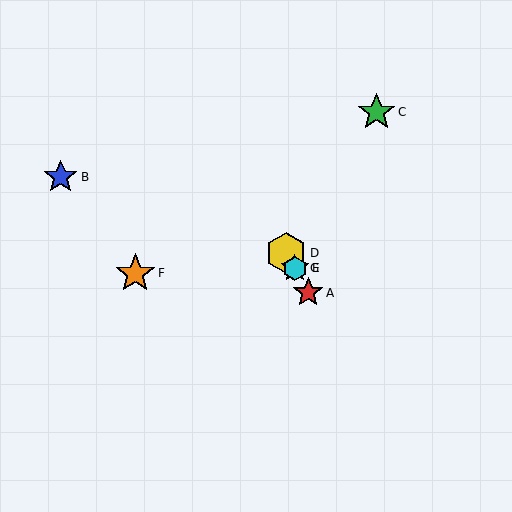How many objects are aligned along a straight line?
4 objects (A, D, E, G) are aligned along a straight line.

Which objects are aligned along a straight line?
Objects A, D, E, G are aligned along a straight line.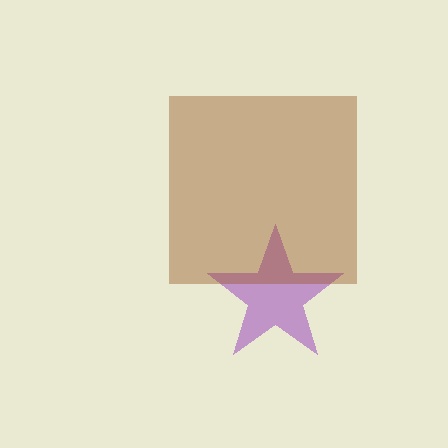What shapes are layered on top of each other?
The layered shapes are: a purple star, a brown square.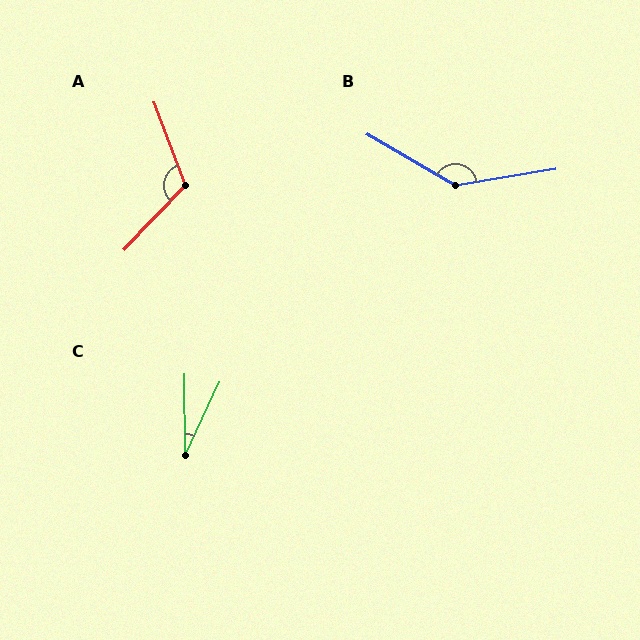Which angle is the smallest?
C, at approximately 25 degrees.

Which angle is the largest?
B, at approximately 140 degrees.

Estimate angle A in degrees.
Approximately 116 degrees.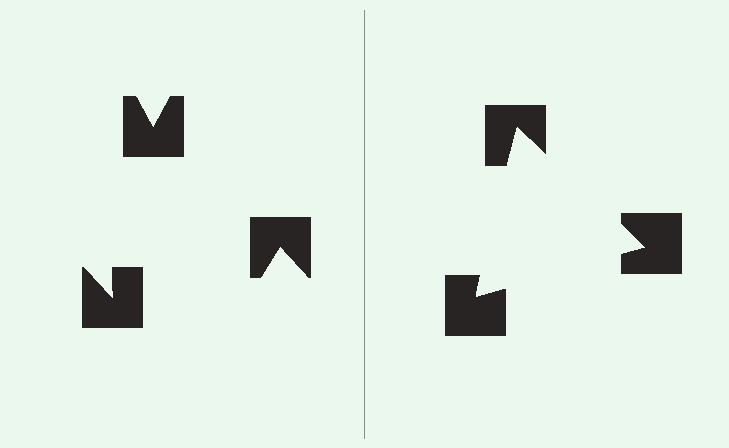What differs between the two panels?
The notched squares are positioned identically on both sides; only the wedge orientations differ. On the right they align to a triangle; on the left they are misaligned.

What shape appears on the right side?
An illusory triangle.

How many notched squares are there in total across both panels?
6 — 3 on each side.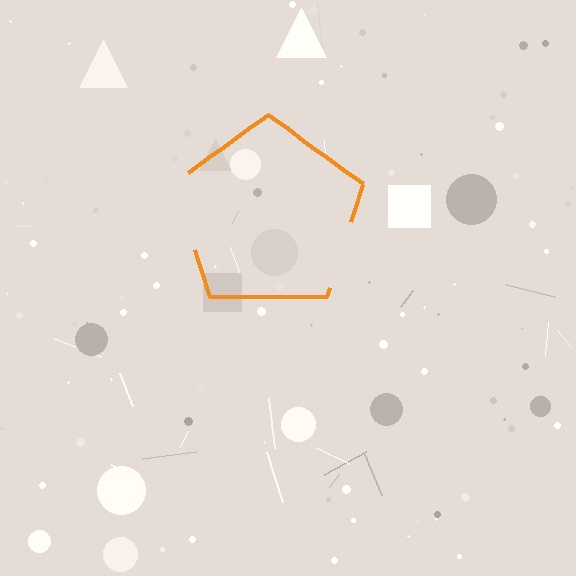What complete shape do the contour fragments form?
The contour fragments form a pentagon.